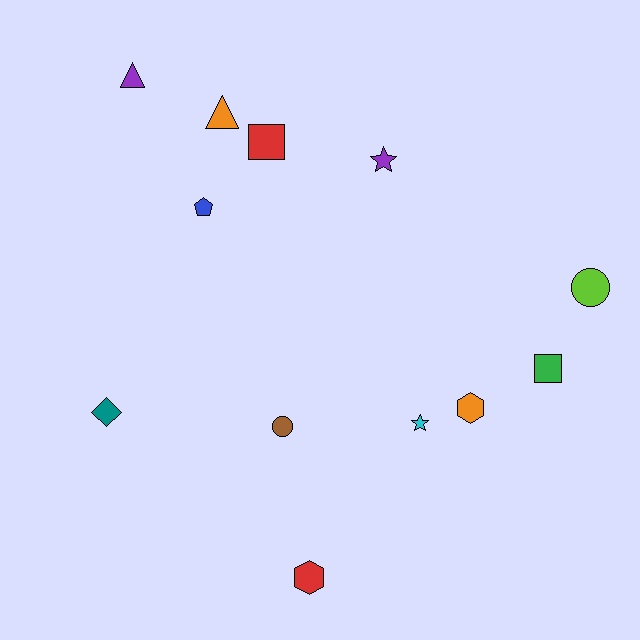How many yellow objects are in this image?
There are no yellow objects.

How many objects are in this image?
There are 12 objects.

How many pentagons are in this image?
There is 1 pentagon.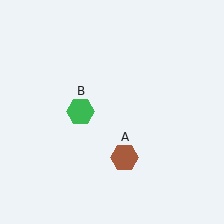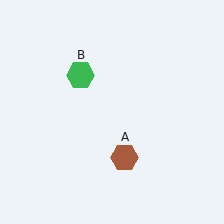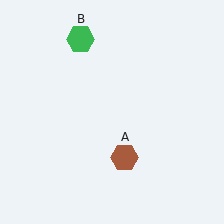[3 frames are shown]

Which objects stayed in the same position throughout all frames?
Brown hexagon (object A) remained stationary.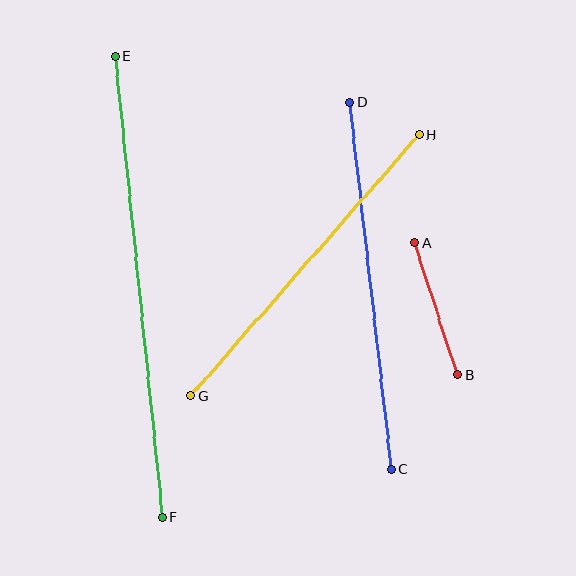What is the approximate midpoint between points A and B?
The midpoint is at approximately (436, 309) pixels.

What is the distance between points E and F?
The distance is approximately 463 pixels.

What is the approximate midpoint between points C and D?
The midpoint is at approximately (370, 286) pixels.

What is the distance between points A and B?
The distance is approximately 139 pixels.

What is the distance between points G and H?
The distance is approximately 347 pixels.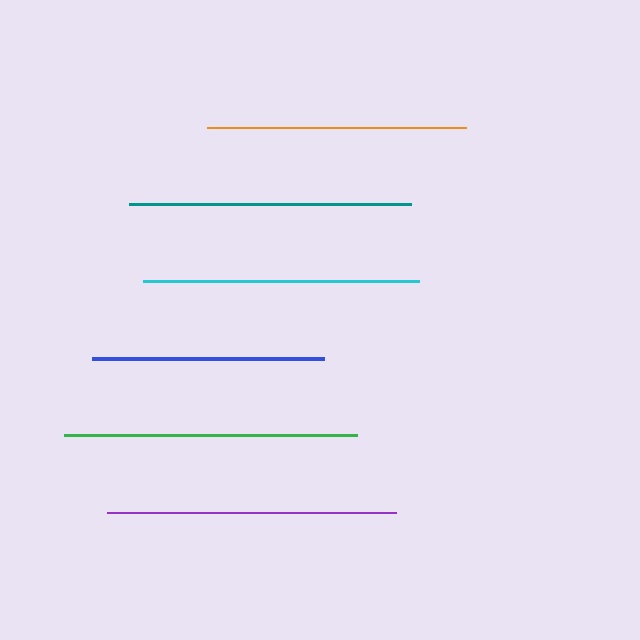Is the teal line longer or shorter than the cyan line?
The teal line is longer than the cyan line.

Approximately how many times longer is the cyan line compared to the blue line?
The cyan line is approximately 1.2 times the length of the blue line.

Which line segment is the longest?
The green line is the longest at approximately 293 pixels.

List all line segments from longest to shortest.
From longest to shortest: green, purple, teal, cyan, orange, blue.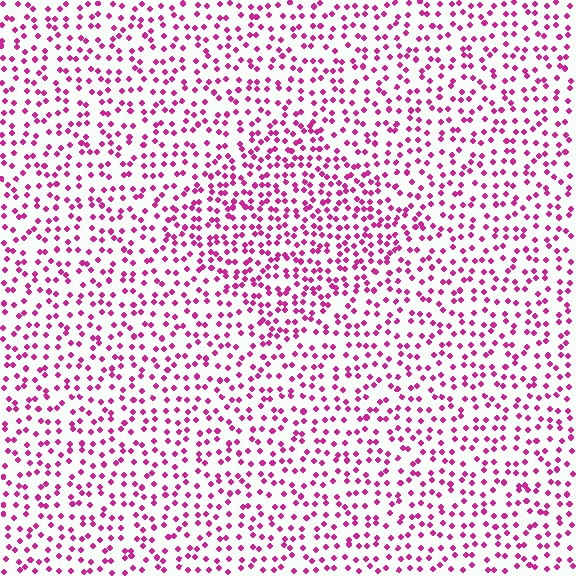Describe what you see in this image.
The image contains small magenta elements arranged at two different densities. A diamond-shaped region is visible where the elements are more densely packed than the surrounding area.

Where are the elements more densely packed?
The elements are more densely packed inside the diamond boundary.